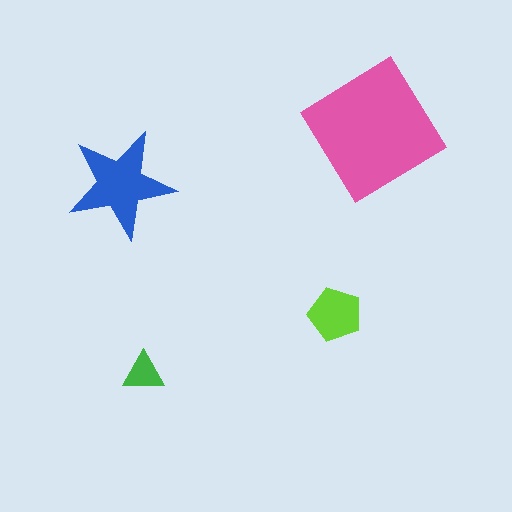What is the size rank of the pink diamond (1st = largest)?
1st.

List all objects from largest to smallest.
The pink diamond, the blue star, the lime pentagon, the green triangle.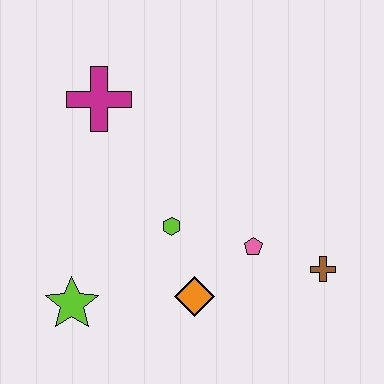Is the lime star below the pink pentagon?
Yes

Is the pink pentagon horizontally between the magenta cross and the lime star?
No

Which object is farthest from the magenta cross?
The brown cross is farthest from the magenta cross.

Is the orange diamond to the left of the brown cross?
Yes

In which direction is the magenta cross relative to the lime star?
The magenta cross is above the lime star.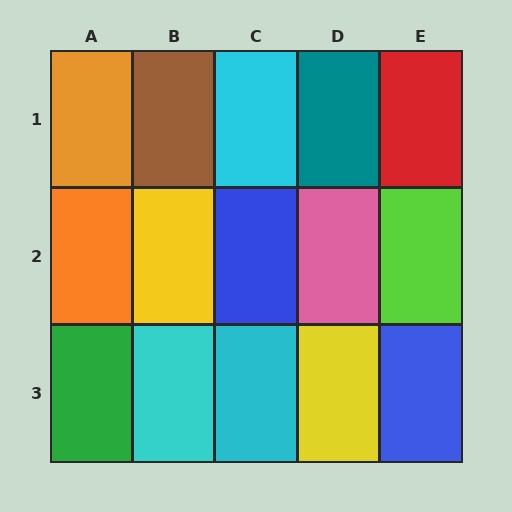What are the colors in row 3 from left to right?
Green, cyan, cyan, yellow, blue.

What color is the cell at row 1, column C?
Cyan.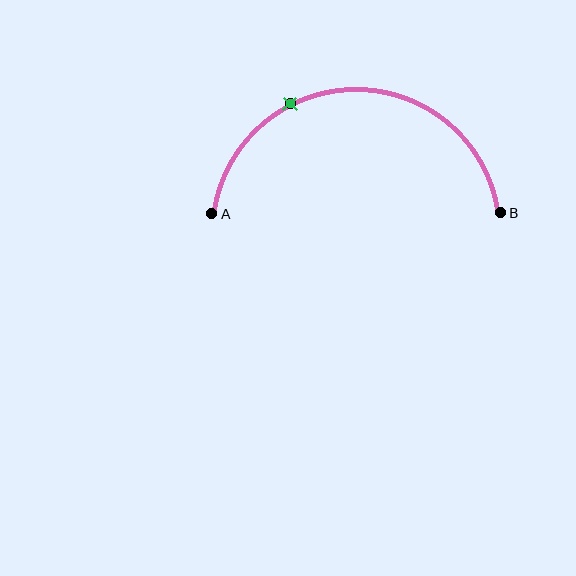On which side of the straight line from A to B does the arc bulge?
The arc bulges above the straight line connecting A and B.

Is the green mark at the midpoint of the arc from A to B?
No. The green mark lies on the arc but is closer to endpoint A. The arc midpoint would be at the point on the curve equidistant along the arc from both A and B.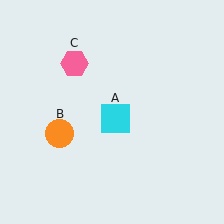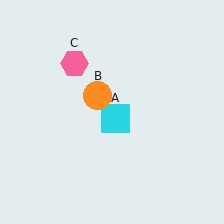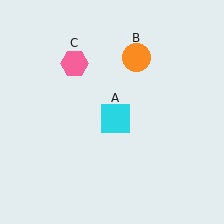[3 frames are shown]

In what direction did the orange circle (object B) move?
The orange circle (object B) moved up and to the right.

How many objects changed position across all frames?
1 object changed position: orange circle (object B).